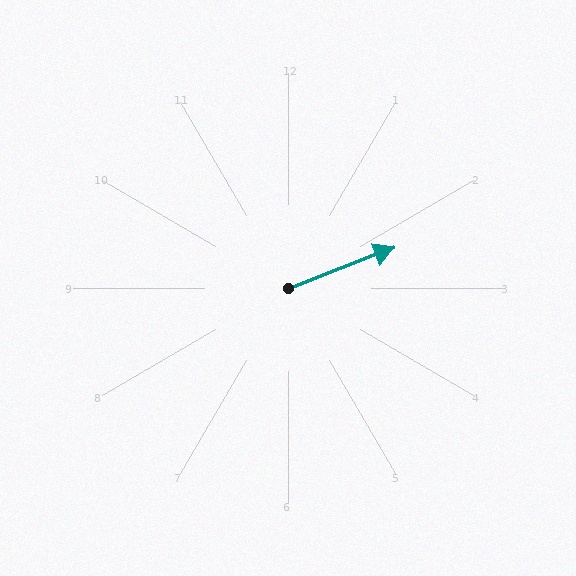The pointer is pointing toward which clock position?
Roughly 2 o'clock.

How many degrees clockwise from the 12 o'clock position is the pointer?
Approximately 69 degrees.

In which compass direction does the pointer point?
East.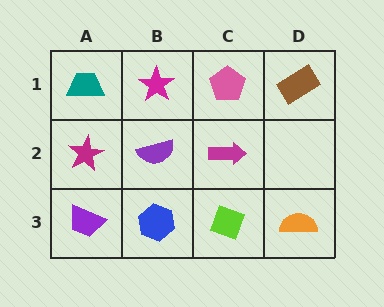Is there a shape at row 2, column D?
No, that cell is empty.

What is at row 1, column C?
A pink pentagon.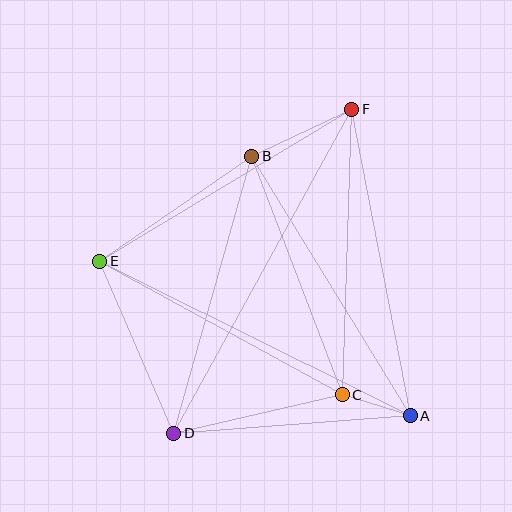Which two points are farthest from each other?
Points D and F are farthest from each other.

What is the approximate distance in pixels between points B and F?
The distance between B and F is approximately 110 pixels.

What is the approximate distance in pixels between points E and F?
The distance between E and F is approximately 294 pixels.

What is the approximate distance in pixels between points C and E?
The distance between C and E is approximately 277 pixels.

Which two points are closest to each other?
Points A and C are closest to each other.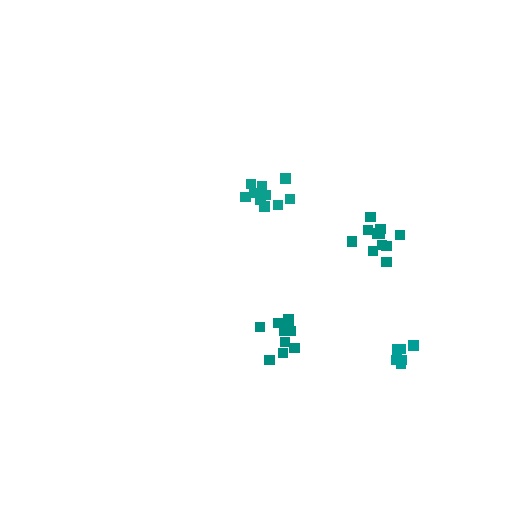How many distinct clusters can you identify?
There are 4 distinct clusters.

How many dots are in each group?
Group 1: 6 dots, Group 2: 12 dots, Group 3: 11 dots, Group 4: 12 dots (41 total).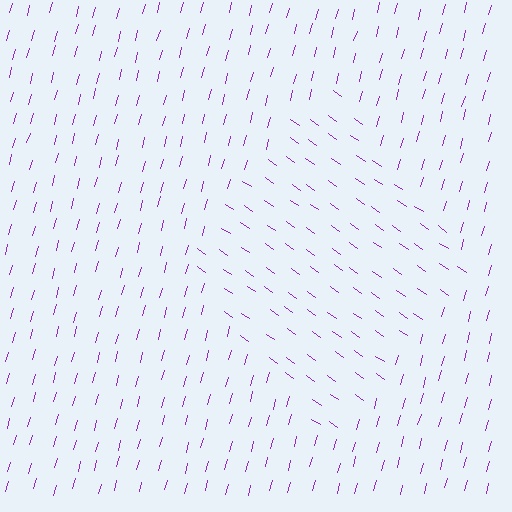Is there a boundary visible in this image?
Yes, there is a texture boundary formed by a change in line orientation.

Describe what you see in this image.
The image is filled with small purple line segments. A diamond region in the image has lines oriented differently from the surrounding lines, creating a visible texture boundary.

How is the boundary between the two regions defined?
The boundary is defined purely by a change in line orientation (approximately 71 degrees difference). All lines are the same color and thickness.